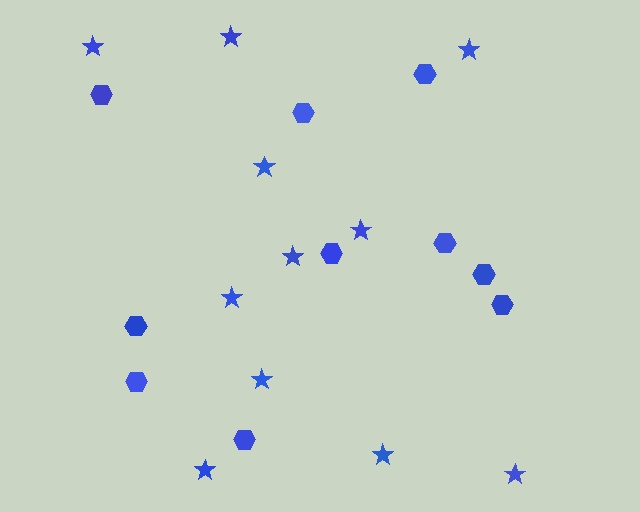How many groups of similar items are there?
There are 2 groups: one group of stars (11) and one group of hexagons (10).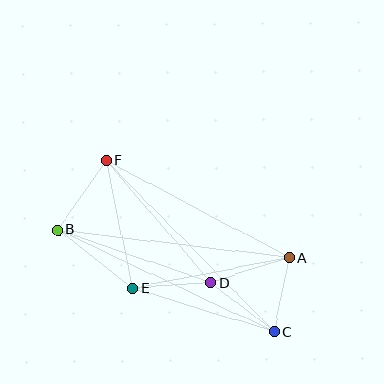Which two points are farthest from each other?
Points C and F are farthest from each other.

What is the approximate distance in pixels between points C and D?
The distance between C and D is approximately 80 pixels.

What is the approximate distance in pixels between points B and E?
The distance between B and E is approximately 95 pixels.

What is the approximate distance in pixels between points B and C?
The distance between B and C is approximately 239 pixels.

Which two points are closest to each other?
Points A and C are closest to each other.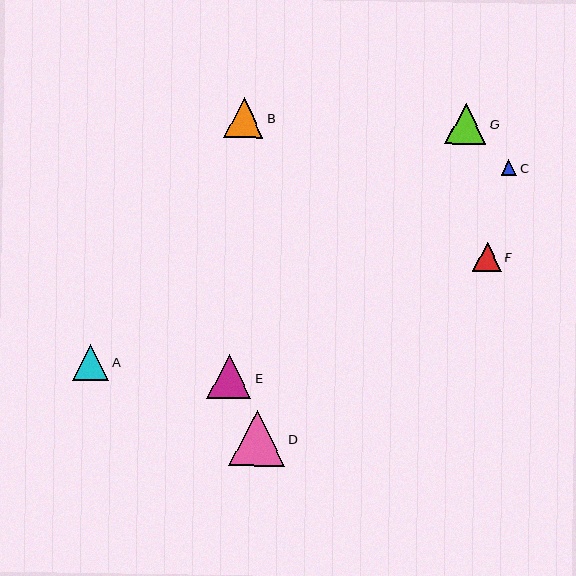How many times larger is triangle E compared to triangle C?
Triangle E is approximately 2.9 times the size of triangle C.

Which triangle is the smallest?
Triangle C is the smallest with a size of approximately 15 pixels.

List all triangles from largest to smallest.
From largest to smallest: D, E, G, B, A, F, C.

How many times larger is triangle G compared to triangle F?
Triangle G is approximately 1.4 times the size of triangle F.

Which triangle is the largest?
Triangle D is the largest with a size of approximately 55 pixels.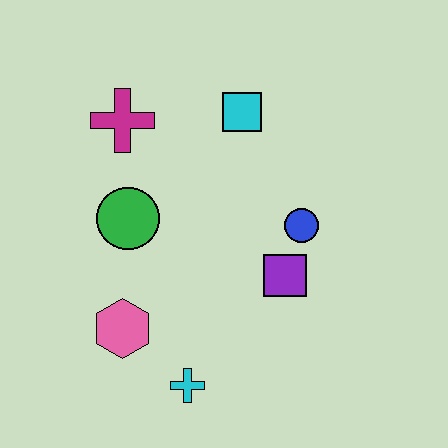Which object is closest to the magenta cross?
The green circle is closest to the magenta cross.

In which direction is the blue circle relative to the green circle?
The blue circle is to the right of the green circle.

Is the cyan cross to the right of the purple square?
No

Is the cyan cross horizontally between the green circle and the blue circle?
Yes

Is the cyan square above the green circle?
Yes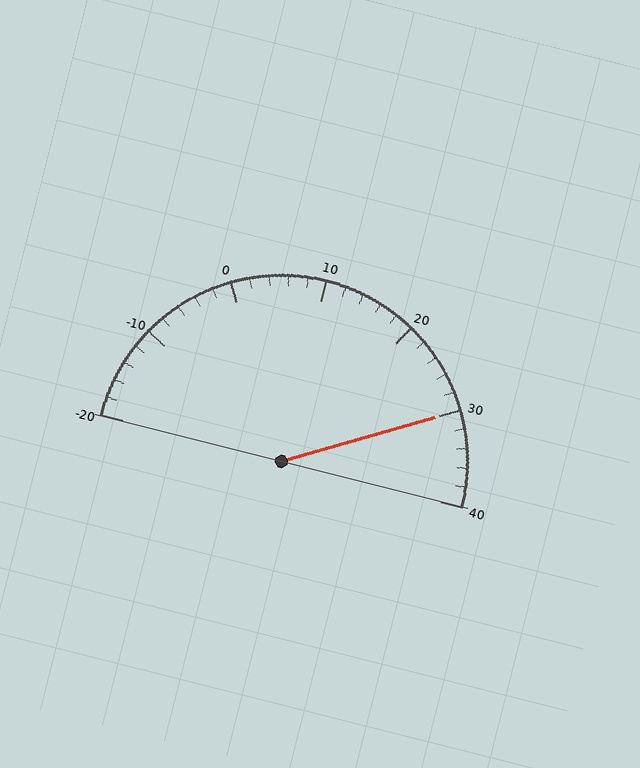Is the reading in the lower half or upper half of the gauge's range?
The reading is in the upper half of the range (-20 to 40).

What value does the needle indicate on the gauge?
The needle indicates approximately 30.